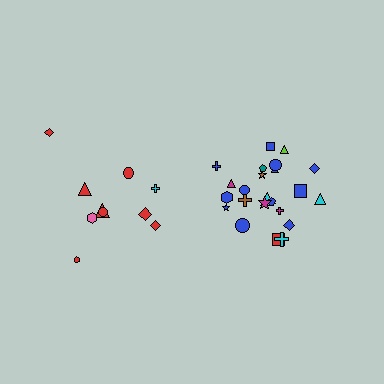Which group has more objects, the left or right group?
The right group.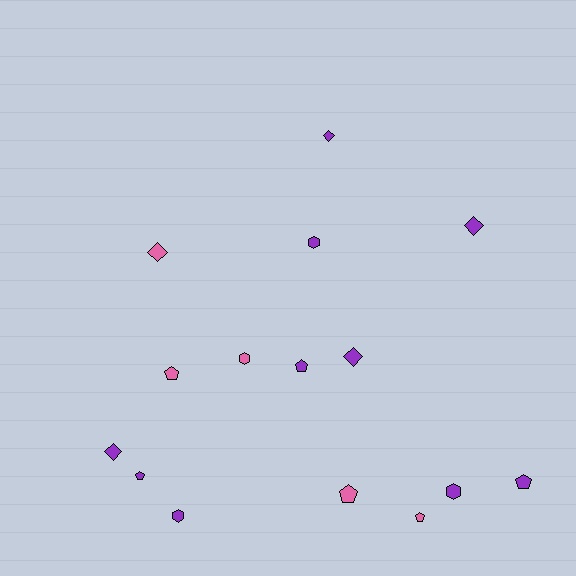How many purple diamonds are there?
There are 4 purple diamonds.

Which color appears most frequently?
Purple, with 10 objects.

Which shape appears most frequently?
Pentagon, with 6 objects.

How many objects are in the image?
There are 15 objects.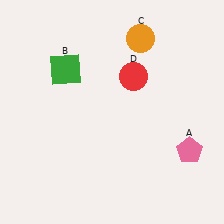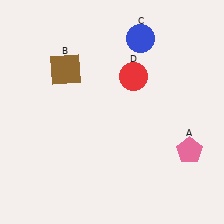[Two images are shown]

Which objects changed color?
B changed from green to brown. C changed from orange to blue.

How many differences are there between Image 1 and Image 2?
There are 2 differences between the two images.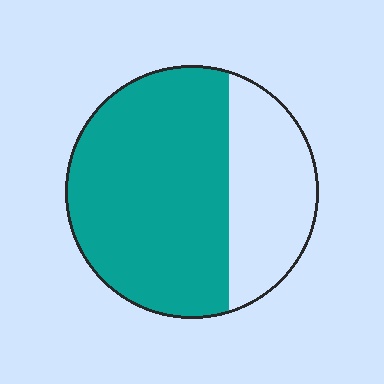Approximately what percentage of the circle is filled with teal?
Approximately 70%.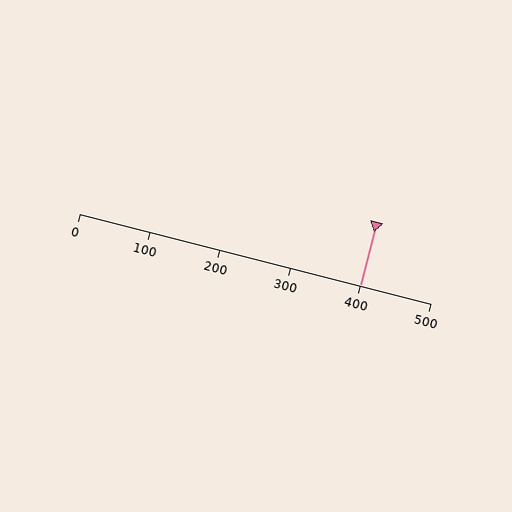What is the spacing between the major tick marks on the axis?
The major ticks are spaced 100 apart.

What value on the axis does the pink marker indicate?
The marker indicates approximately 400.